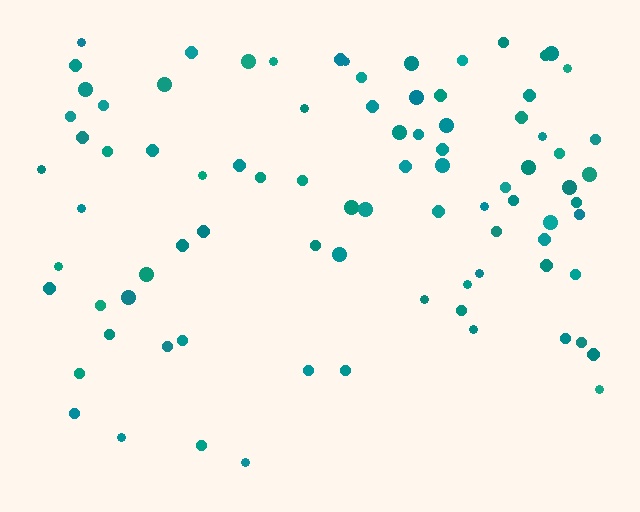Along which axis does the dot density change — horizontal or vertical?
Vertical.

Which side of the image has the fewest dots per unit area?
The bottom.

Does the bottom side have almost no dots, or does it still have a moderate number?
Still a moderate number, just noticeably fewer than the top.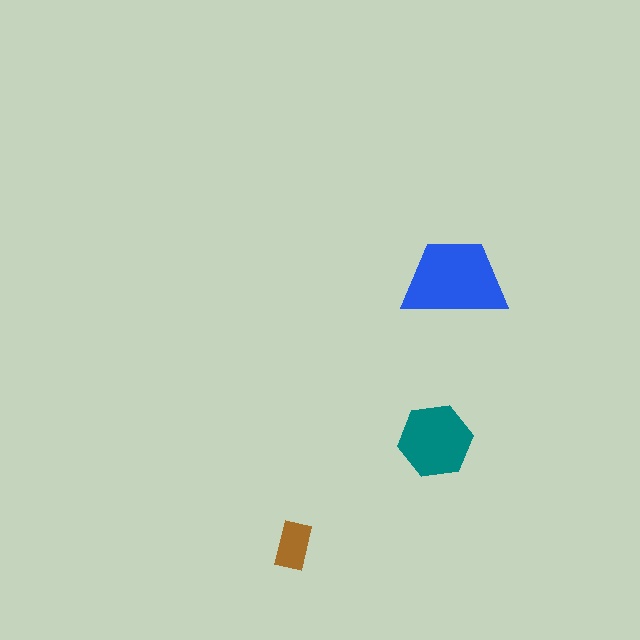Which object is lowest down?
The brown rectangle is bottommost.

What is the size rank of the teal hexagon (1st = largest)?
2nd.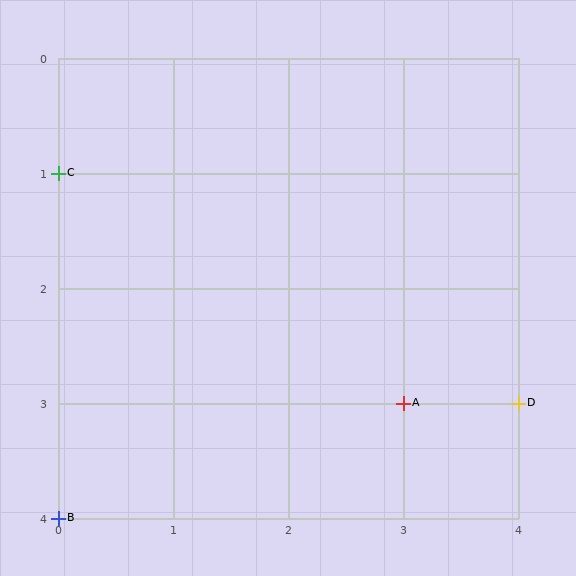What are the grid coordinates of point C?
Point C is at grid coordinates (0, 1).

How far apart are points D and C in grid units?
Points D and C are 4 columns and 2 rows apart (about 4.5 grid units diagonally).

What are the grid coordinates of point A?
Point A is at grid coordinates (3, 3).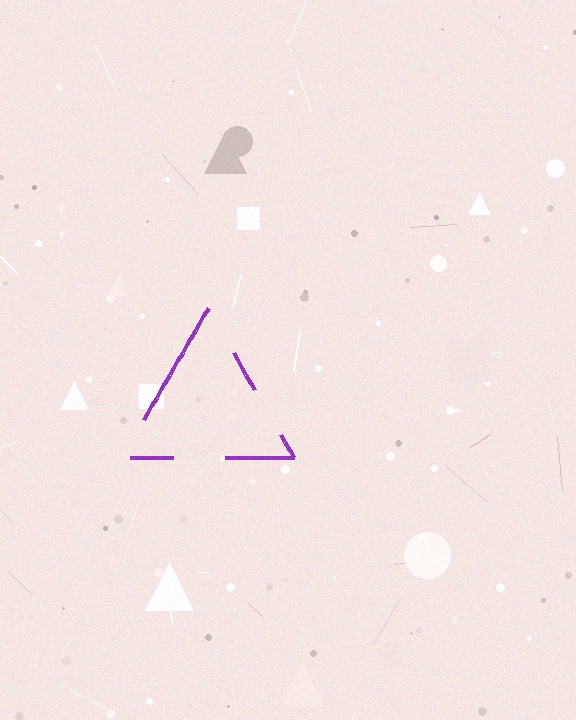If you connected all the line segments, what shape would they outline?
They would outline a triangle.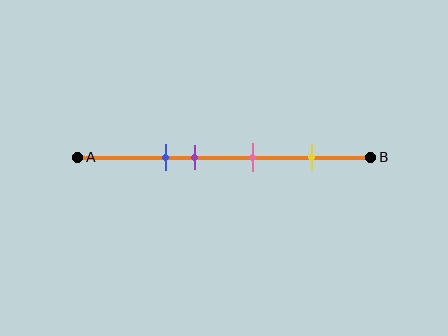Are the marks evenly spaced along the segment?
No, the marks are not evenly spaced.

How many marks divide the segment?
There are 4 marks dividing the segment.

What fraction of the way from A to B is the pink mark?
The pink mark is approximately 60% (0.6) of the way from A to B.